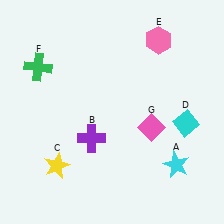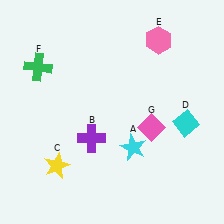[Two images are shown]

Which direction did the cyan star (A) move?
The cyan star (A) moved left.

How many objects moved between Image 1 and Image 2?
1 object moved between the two images.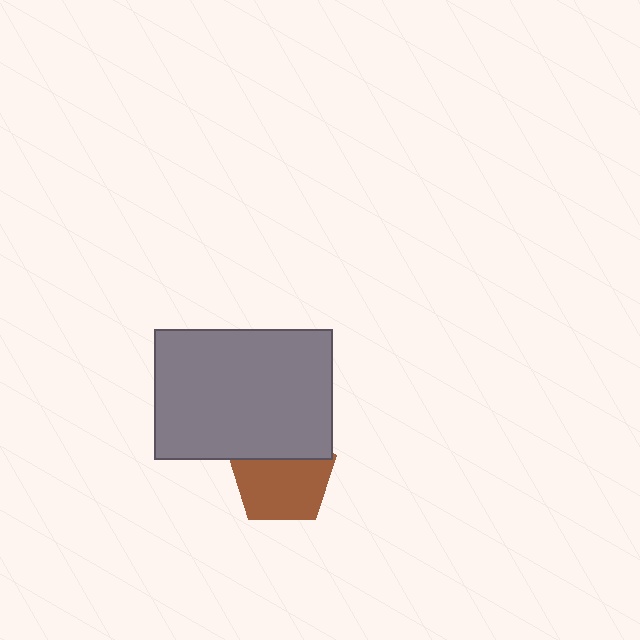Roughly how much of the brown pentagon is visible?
Most of it is visible (roughly 67%).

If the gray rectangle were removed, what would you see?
You would see the complete brown pentagon.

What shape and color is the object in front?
The object in front is a gray rectangle.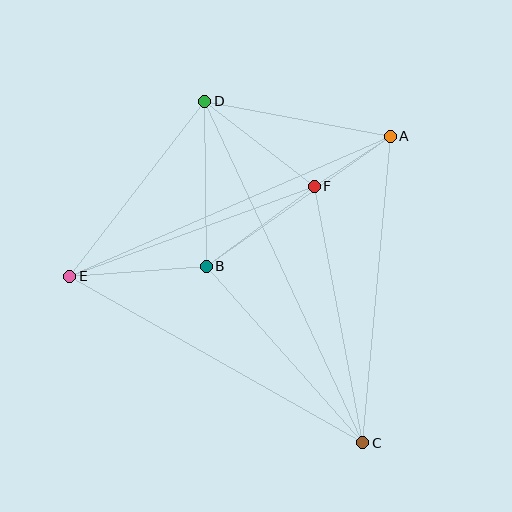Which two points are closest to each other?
Points A and F are closest to each other.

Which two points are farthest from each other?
Points C and D are farthest from each other.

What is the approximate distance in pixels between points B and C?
The distance between B and C is approximately 236 pixels.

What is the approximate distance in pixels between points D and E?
The distance between D and E is approximately 221 pixels.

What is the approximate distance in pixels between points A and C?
The distance between A and C is approximately 308 pixels.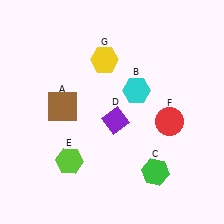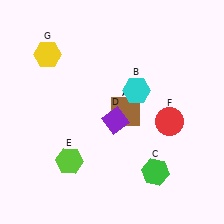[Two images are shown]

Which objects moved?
The objects that moved are: the brown square (A), the yellow hexagon (G).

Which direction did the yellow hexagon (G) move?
The yellow hexagon (G) moved left.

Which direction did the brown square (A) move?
The brown square (A) moved right.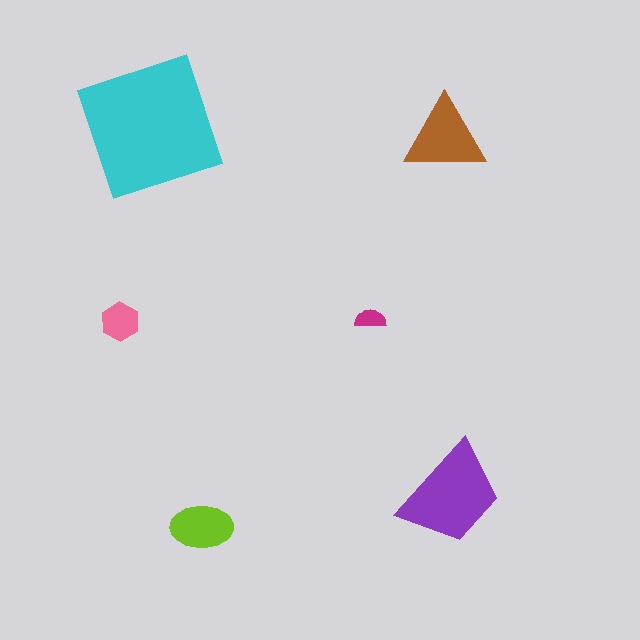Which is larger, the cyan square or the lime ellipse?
The cyan square.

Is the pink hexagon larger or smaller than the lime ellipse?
Smaller.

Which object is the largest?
The cyan square.